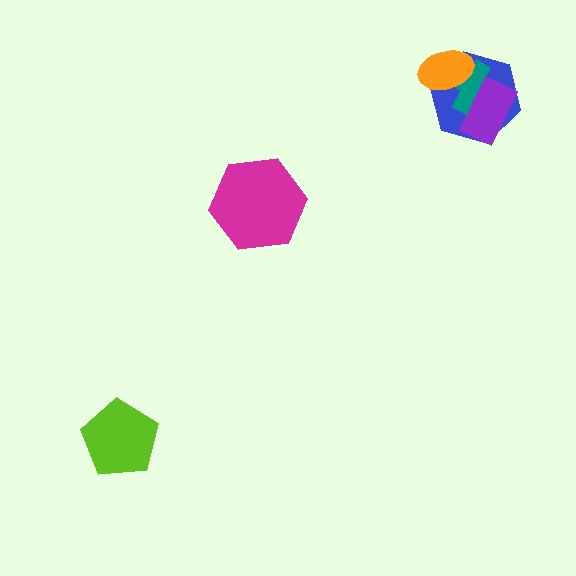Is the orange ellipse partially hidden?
No, no other shape covers it.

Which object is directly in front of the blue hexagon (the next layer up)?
The teal cross is directly in front of the blue hexagon.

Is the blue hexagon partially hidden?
Yes, it is partially covered by another shape.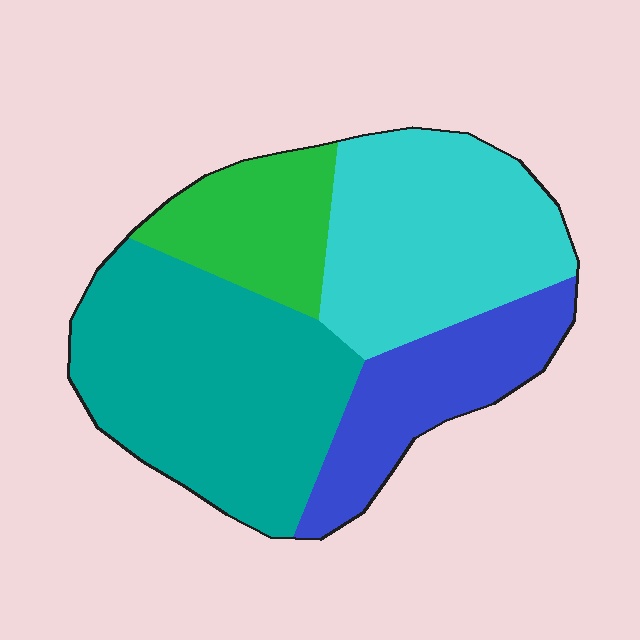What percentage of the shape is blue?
Blue covers around 20% of the shape.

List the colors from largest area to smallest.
From largest to smallest: teal, cyan, blue, green.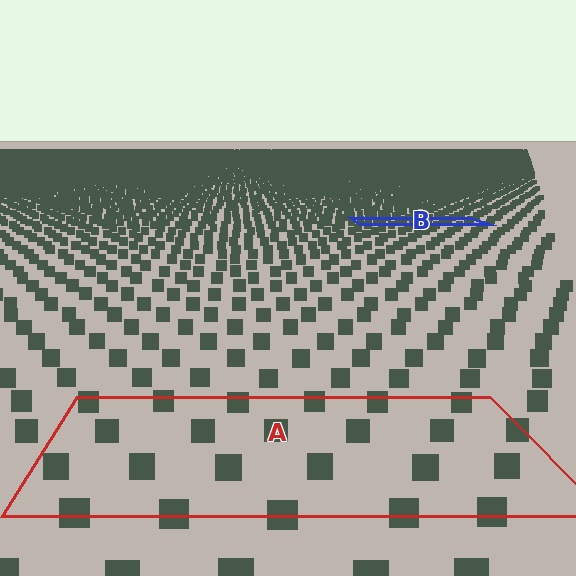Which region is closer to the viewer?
Region A is closer. The texture elements there are larger and more spread out.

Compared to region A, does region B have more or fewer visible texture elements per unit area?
Region B has more texture elements per unit area — they are packed more densely because it is farther away.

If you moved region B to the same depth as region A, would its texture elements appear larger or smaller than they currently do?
They would appear larger. At a closer depth, the same texture elements are projected at a bigger on-screen size.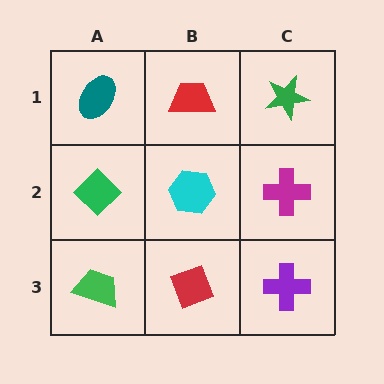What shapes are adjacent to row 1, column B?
A cyan hexagon (row 2, column B), a teal ellipse (row 1, column A), a green star (row 1, column C).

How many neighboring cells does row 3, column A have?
2.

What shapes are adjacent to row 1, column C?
A magenta cross (row 2, column C), a red trapezoid (row 1, column B).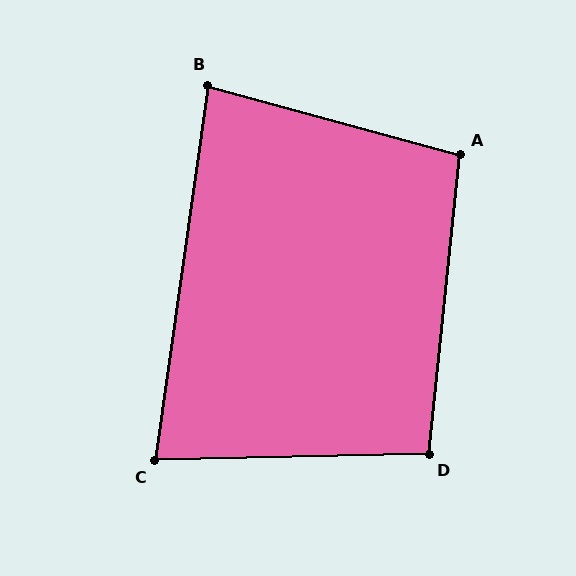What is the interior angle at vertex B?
Approximately 83 degrees (acute).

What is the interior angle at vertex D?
Approximately 97 degrees (obtuse).